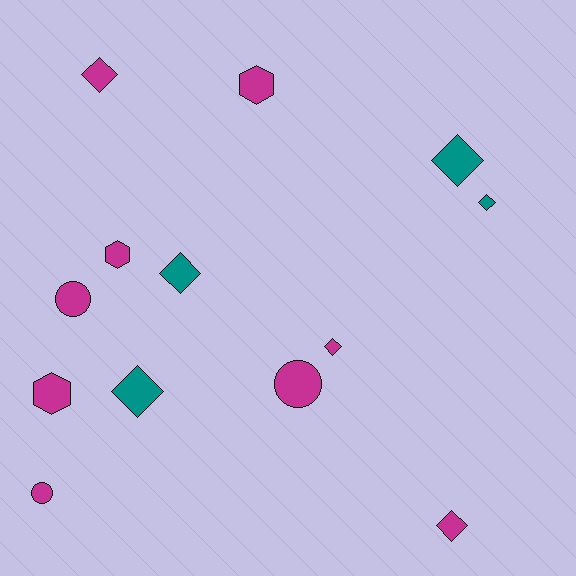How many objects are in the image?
There are 13 objects.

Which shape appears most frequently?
Diamond, with 7 objects.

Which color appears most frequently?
Magenta, with 9 objects.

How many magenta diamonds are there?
There are 3 magenta diamonds.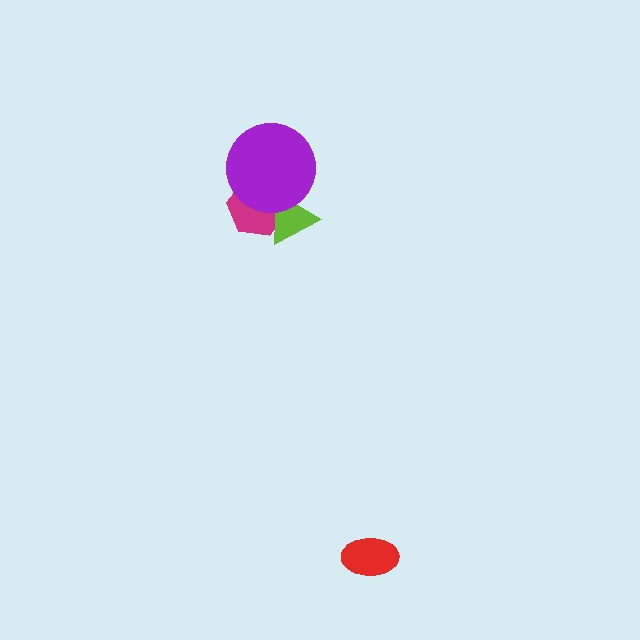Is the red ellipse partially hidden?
No, no other shape covers it.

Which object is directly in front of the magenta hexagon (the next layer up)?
The lime triangle is directly in front of the magenta hexagon.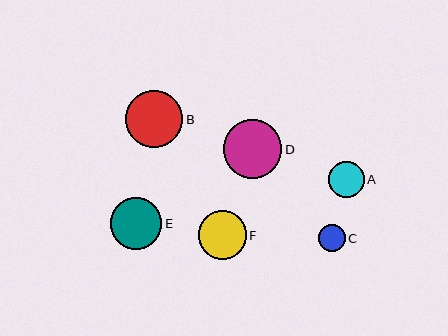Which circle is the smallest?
Circle C is the smallest with a size of approximately 27 pixels.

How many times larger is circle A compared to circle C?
Circle A is approximately 1.3 times the size of circle C.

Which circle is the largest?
Circle D is the largest with a size of approximately 58 pixels.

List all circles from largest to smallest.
From largest to smallest: D, B, E, F, A, C.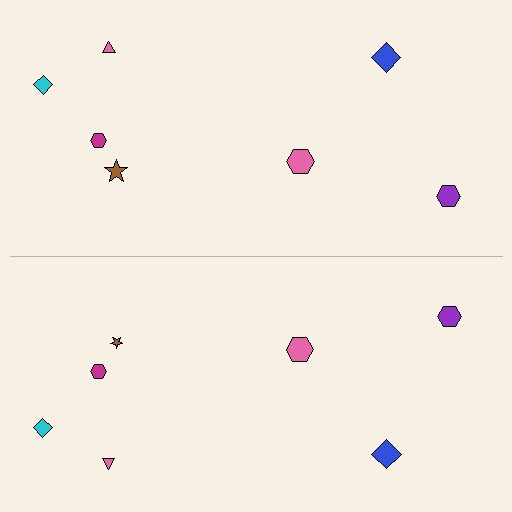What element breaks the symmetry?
The brown star on the bottom side has a different size than its mirror counterpart.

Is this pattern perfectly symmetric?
No, the pattern is not perfectly symmetric. The brown star on the bottom side has a different size than its mirror counterpart.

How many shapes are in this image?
There are 14 shapes in this image.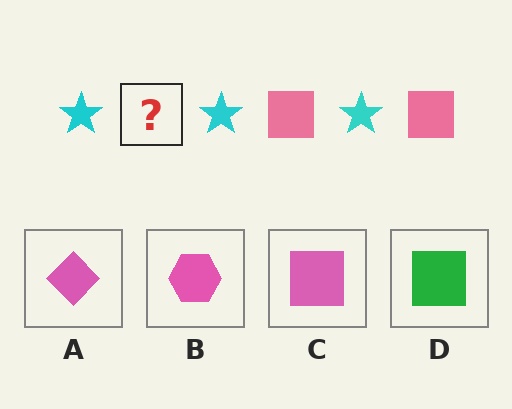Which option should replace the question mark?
Option C.